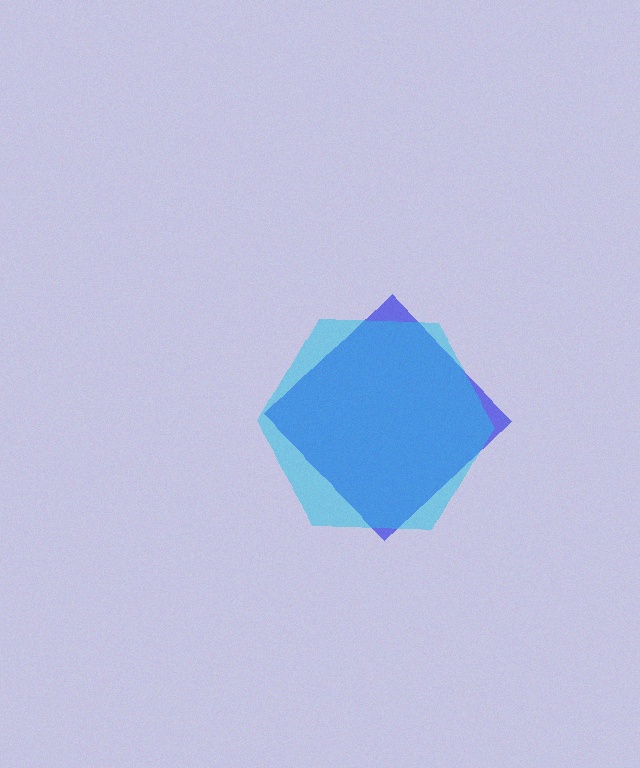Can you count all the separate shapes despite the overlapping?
Yes, there are 2 separate shapes.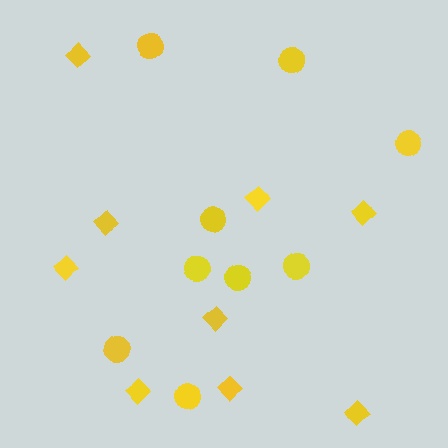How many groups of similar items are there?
There are 2 groups: one group of circles (9) and one group of diamonds (9).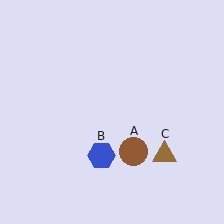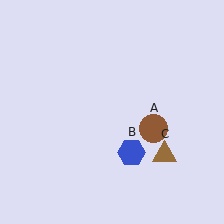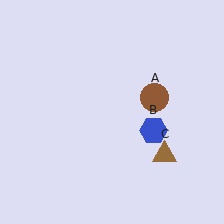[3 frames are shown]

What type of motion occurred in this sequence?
The brown circle (object A), blue hexagon (object B) rotated counterclockwise around the center of the scene.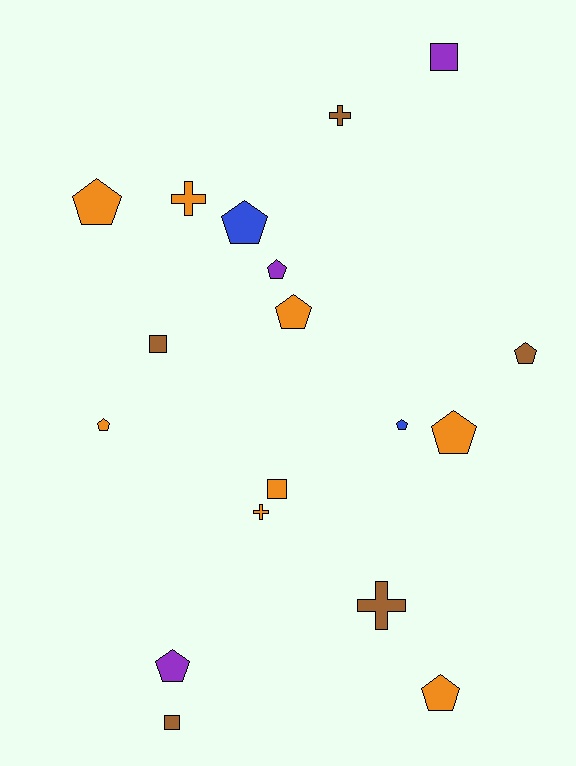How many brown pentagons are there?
There is 1 brown pentagon.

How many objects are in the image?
There are 18 objects.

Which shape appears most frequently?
Pentagon, with 10 objects.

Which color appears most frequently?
Orange, with 8 objects.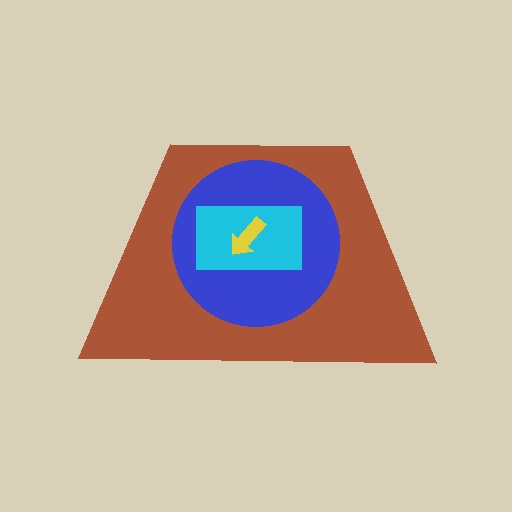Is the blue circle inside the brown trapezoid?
Yes.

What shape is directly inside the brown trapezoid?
The blue circle.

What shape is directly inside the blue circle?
The cyan rectangle.